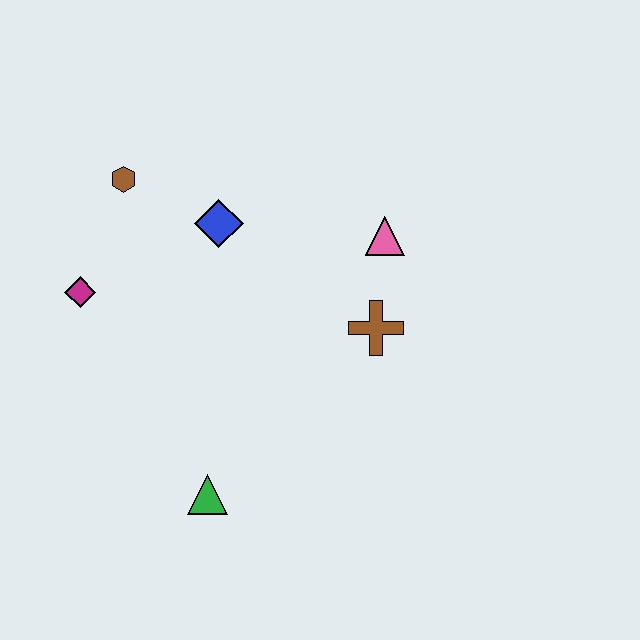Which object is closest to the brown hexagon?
The blue diamond is closest to the brown hexagon.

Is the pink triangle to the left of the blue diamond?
No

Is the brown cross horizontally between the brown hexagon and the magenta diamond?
No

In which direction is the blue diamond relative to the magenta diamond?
The blue diamond is to the right of the magenta diamond.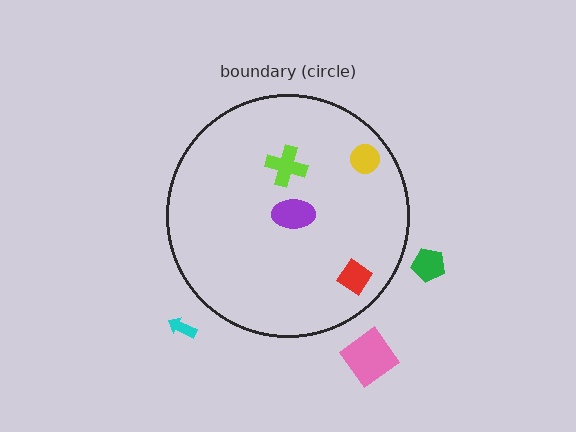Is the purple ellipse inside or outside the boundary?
Inside.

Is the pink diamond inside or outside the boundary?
Outside.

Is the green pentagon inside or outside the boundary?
Outside.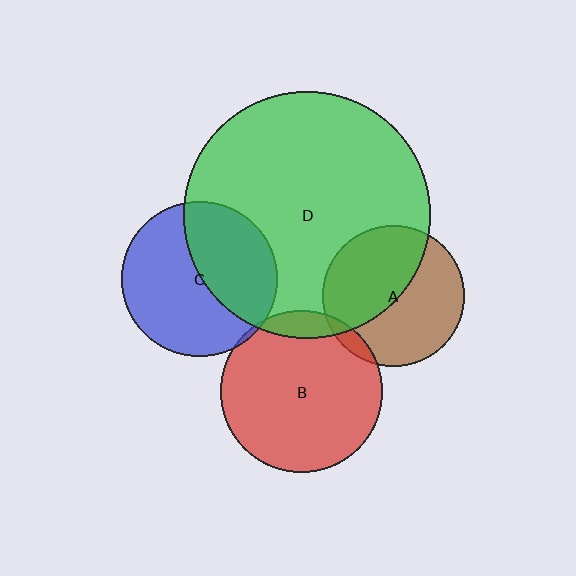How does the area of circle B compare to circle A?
Approximately 1.3 times.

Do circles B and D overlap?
Yes.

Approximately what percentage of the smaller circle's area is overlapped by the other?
Approximately 10%.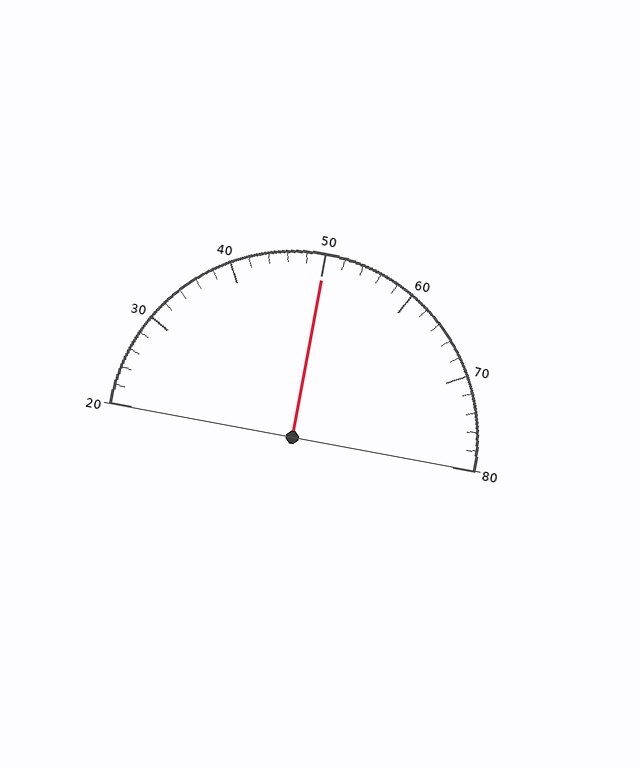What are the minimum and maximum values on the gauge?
The gauge ranges from 20 to 80.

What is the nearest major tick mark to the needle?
The nearest major tick mark is 50.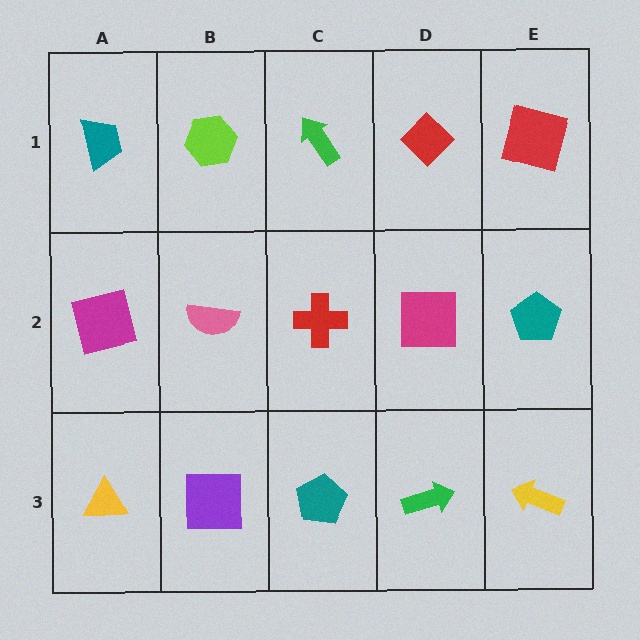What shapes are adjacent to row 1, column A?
A magenta square (row 2, column A), a lime hexagon (row 1, column B).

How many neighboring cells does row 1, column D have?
3.